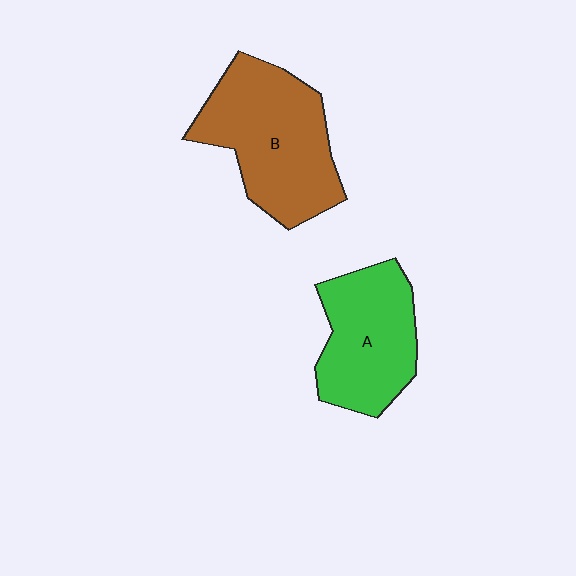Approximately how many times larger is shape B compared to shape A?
Approximately 1.3 times.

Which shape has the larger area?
Shape B (brown).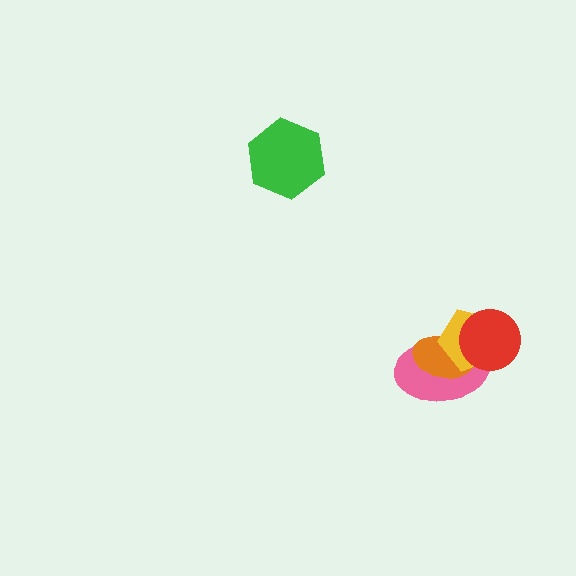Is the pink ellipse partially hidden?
Yes, it is partially covered by another shape.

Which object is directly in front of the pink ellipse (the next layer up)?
The orange ellipse is directly in front of the pink ellipse.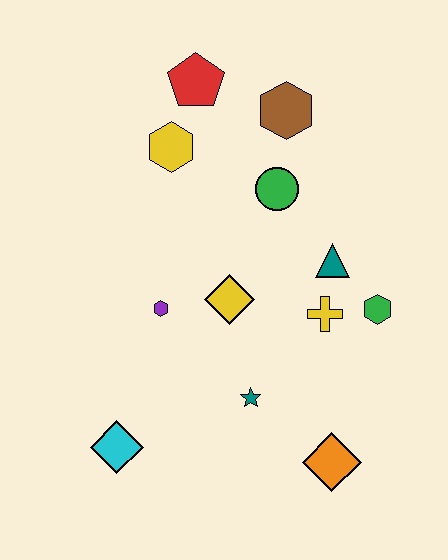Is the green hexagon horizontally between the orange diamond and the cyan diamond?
No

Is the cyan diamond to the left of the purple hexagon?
Yes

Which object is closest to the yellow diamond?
The purple hexagon is closest to the yellow diamond.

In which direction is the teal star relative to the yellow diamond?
The teal star is below the yellow diamond.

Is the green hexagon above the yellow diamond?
No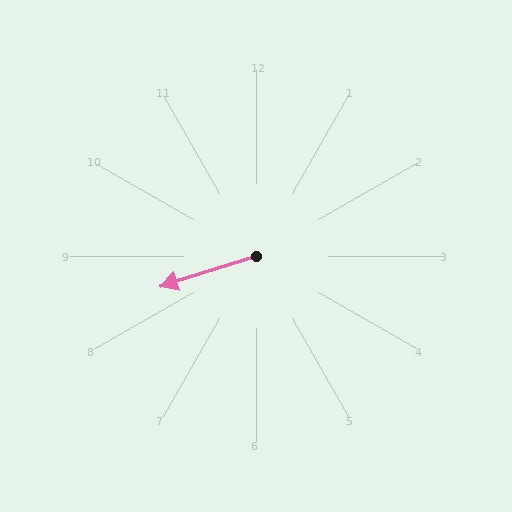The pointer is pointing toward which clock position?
Roughly 8 o'clock.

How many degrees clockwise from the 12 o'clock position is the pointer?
Approximately 252 degrees.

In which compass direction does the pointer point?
West.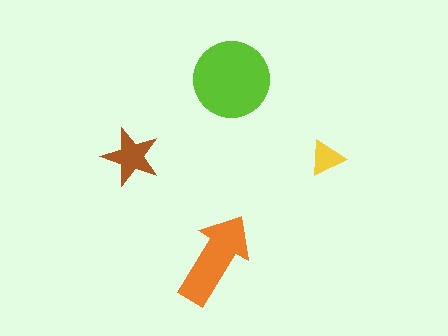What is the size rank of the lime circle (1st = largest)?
1st.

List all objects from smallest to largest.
The yellow triangle, the brown star, the orange arrow, the lime circle.